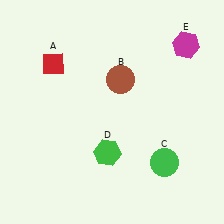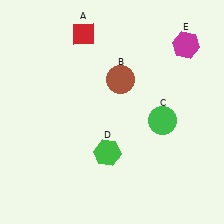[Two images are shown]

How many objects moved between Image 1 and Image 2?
2 objects moved between the two images.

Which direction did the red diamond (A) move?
The red diamond (A) moved right.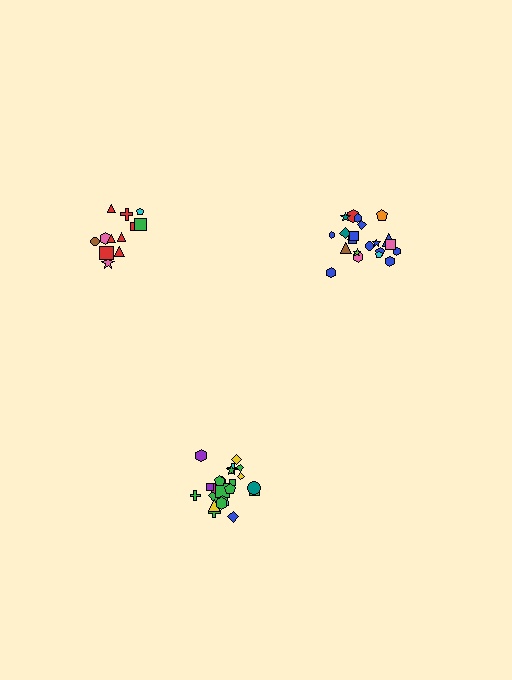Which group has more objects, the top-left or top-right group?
The top-right group.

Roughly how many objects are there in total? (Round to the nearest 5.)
Roughly 60 objects in total.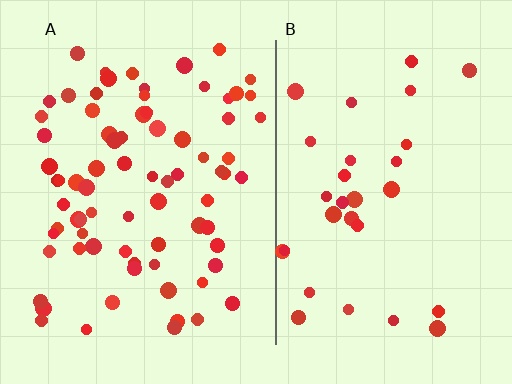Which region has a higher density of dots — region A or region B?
A (the left).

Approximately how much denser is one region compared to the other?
Approximately 2.5× — region A over region B.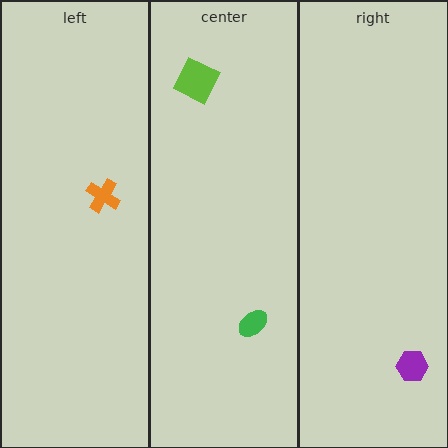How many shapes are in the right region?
1.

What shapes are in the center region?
The green ellipse, the lime diamond.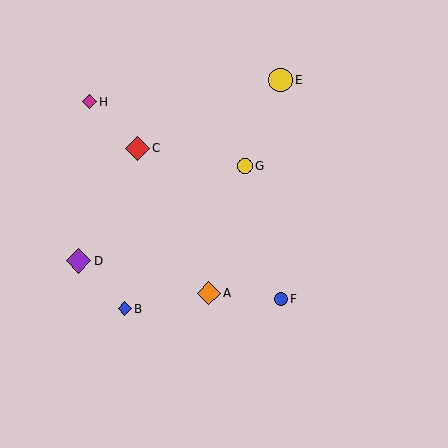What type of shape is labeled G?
Shape G is a yellow circle.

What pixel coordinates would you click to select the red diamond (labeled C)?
Click at (137, 148) to select the red diamond C.